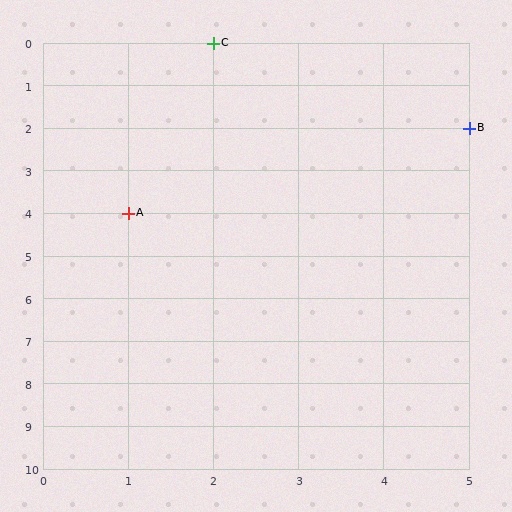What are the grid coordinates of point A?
Point A is at grid coordinates (1, 4).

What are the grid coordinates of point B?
Point B is at grid coordinates (5, 2).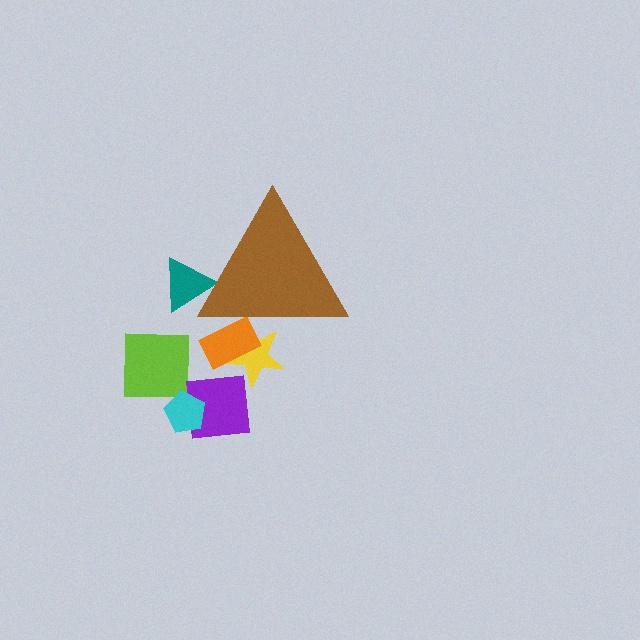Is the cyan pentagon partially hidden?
No, the cyan pentagon is fully visible.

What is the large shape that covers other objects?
A brown triangle.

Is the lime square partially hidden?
No, the lime square is fully visible.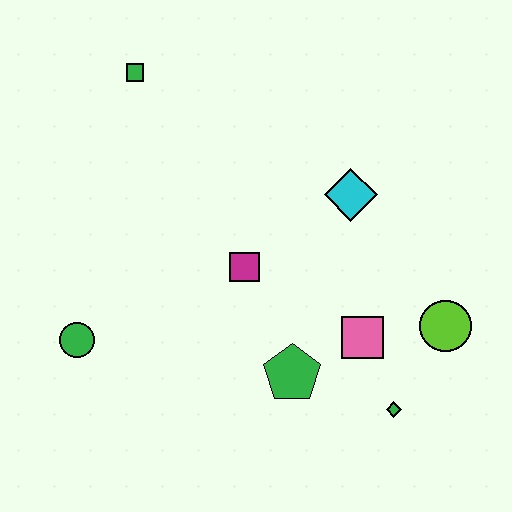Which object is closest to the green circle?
The magenta square is closest to the green circle.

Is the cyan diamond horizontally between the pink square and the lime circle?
No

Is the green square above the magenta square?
Yes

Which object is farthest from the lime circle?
The green square is farthest from the lime circle.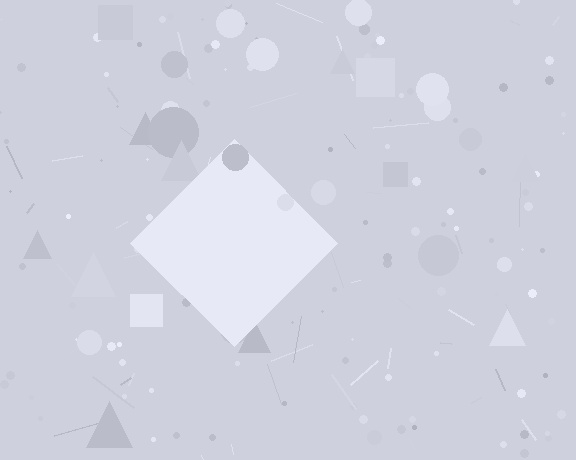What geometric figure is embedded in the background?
A diamond is embedded in the background.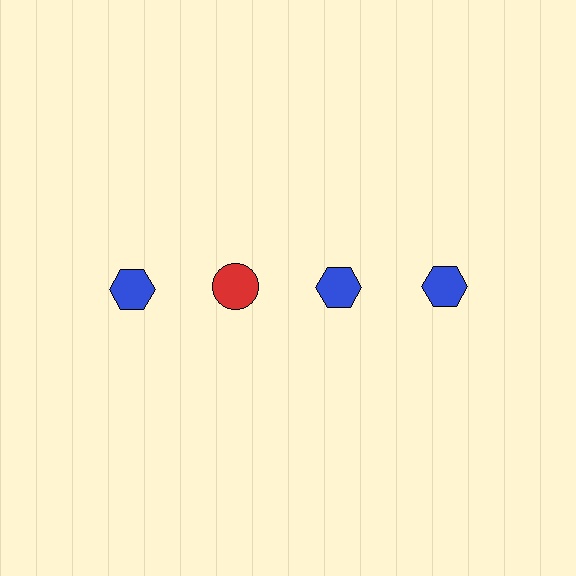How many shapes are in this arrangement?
There are 4 shapes arranged in a grid pattern.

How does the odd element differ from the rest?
It differs in both color (red instead of blue) and shape (circle instead of hexagon).